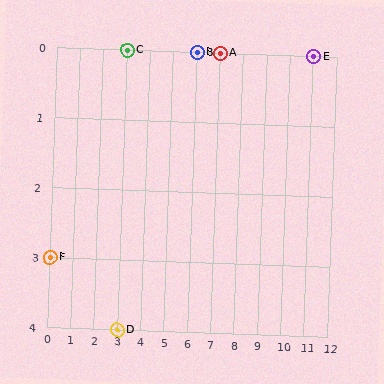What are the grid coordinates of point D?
Point D is at grid coordinates (3, 4).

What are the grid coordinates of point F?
Point F is at grid coordinates (0, 3).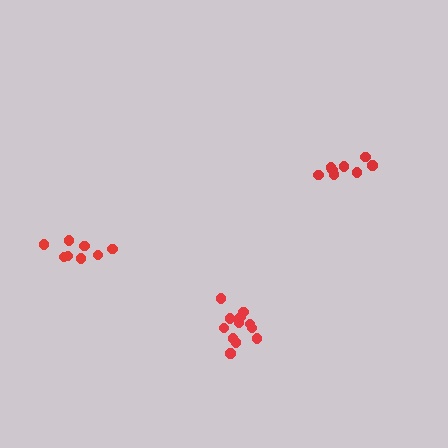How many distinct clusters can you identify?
There are 3 distinct clusters.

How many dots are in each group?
Group 1: 8 dots, Group 2: 8 dots, Group 3: 12 dots (28 total).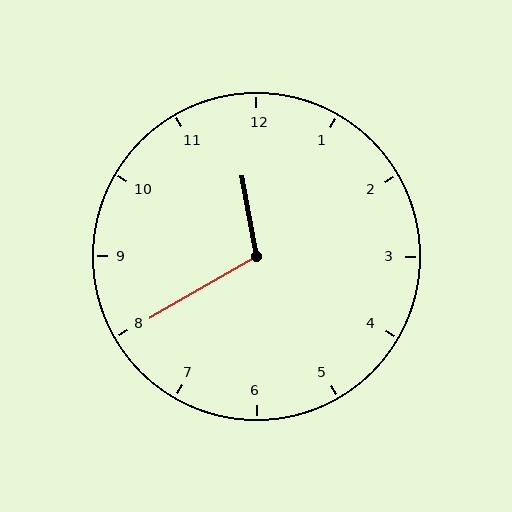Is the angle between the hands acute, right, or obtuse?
It is obtuse.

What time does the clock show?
11:40.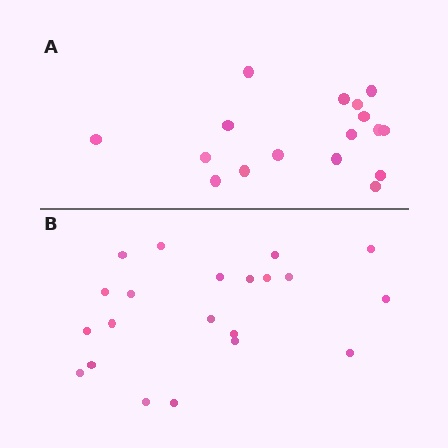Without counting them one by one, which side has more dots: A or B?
Region B (the bottom region) has more dots.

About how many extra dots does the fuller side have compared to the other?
Region B has about 4 more dots than region A.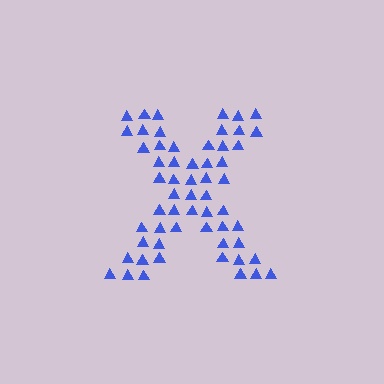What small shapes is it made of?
It is made of small triangles.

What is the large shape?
The large shape is the letter X.